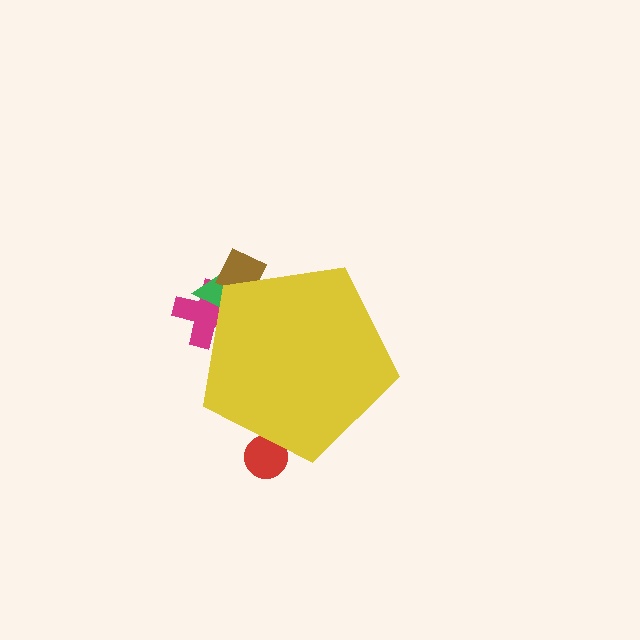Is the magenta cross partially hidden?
Yes, the magenta cross is partially hidden behind the yellow pentagon.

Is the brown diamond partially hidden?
Yes, the brown diamond is partially hidden behind the yellow pentagon.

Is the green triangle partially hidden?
Yes, the green triangle is partially hidden behind the yellow pentagon.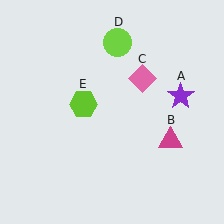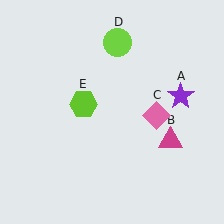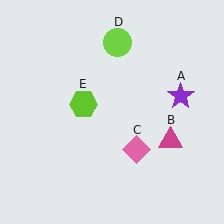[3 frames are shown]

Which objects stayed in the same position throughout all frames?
Purple star (object A) and magenta triangle (object B) and lime circle (object D) and lime hexagon (object E) remained stationary.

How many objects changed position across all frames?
1 object changed position: pink diamond (object C).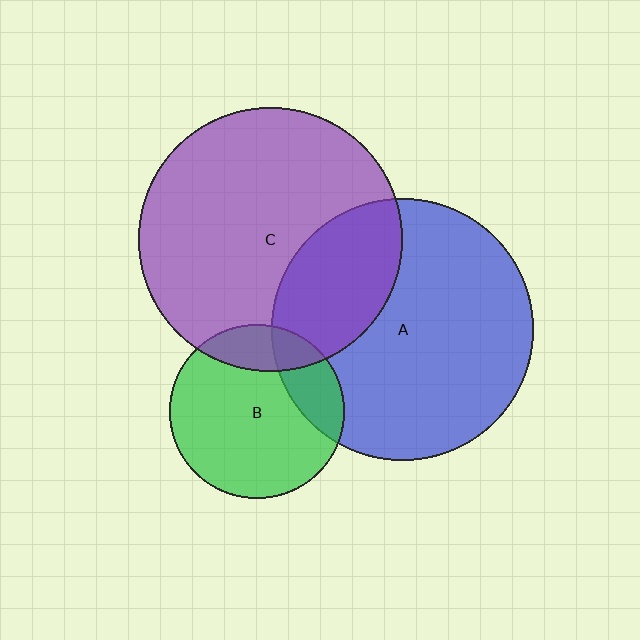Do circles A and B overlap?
Yes.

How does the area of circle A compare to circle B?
Approximately 2.2 times.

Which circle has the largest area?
Circle C (purple).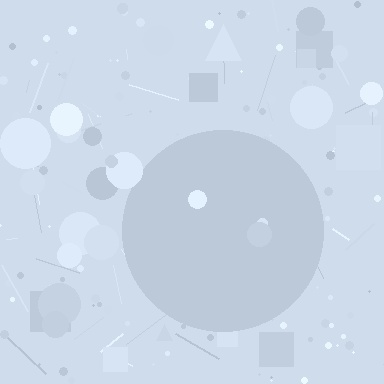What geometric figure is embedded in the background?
A circle is embedded in the background.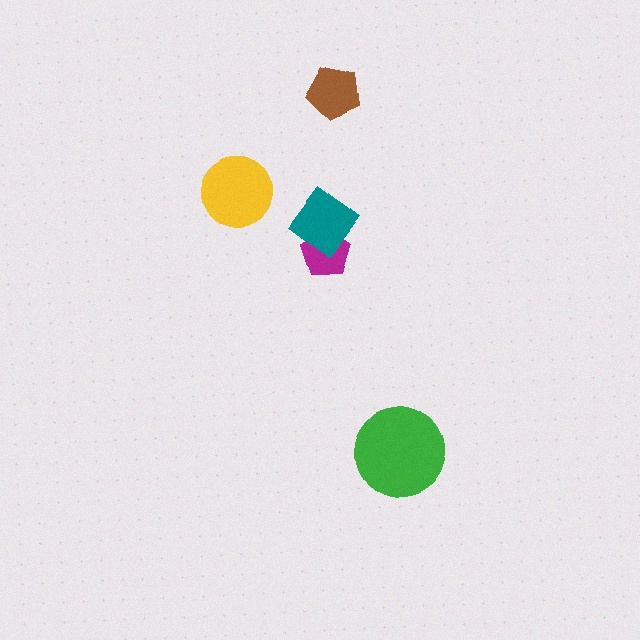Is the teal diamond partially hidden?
No, no other shape covers it.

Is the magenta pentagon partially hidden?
Yes, it is partially covered by another shape.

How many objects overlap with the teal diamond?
1 object overlaps with the teal diamond.